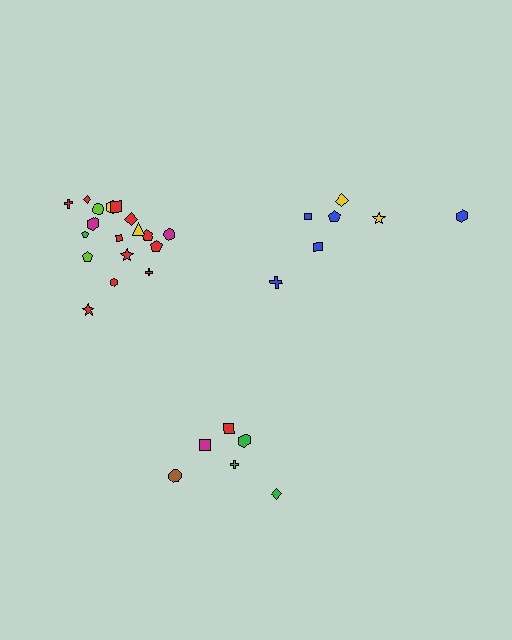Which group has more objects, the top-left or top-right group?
The top-left group.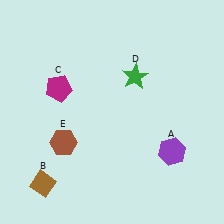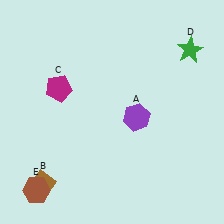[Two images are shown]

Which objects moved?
The objects that moved are: the purple hexagon (A), the green star (D), the brown hexagon (E).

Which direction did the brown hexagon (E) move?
The brown hexagon (E) moved down.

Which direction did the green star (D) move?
The green star (D) moved right.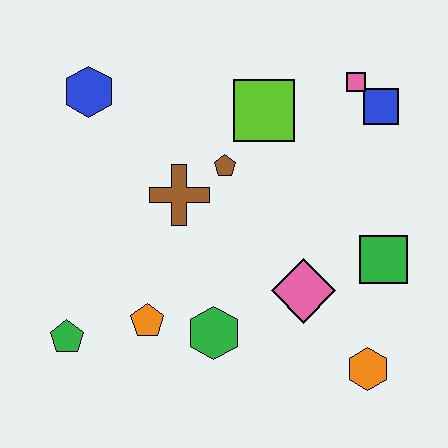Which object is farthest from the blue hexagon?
The orange hexagon is farthest from the blue hexagon.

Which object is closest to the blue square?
The pink square is closest to the blue square.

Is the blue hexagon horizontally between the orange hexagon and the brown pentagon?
No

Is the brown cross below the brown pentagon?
Yes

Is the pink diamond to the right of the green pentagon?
Yes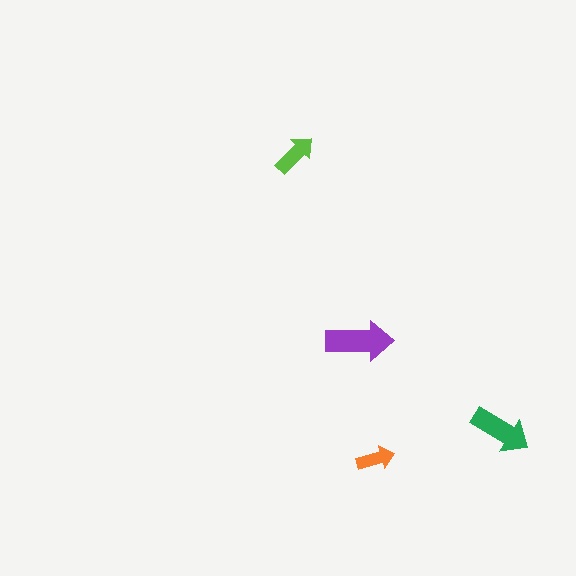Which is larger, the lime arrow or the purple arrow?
The purple one.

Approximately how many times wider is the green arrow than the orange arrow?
About 1.5 times wider.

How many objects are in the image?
There are 4 objects in the image.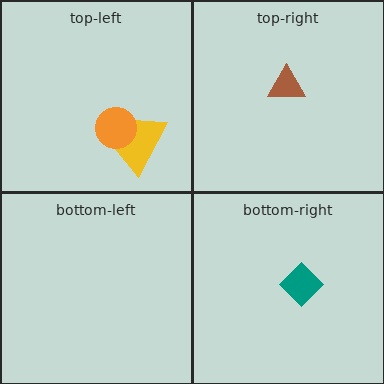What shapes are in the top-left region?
The yellow trapezoid, the orange circle.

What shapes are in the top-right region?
The brown triangle.